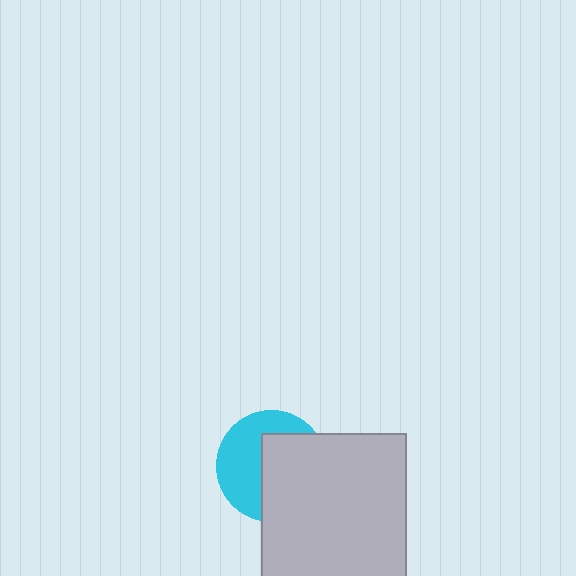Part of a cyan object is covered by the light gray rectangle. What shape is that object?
It is a circle.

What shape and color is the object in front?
The object in front is a light gray rectangle.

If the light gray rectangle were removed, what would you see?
You would see the complete cyan circle.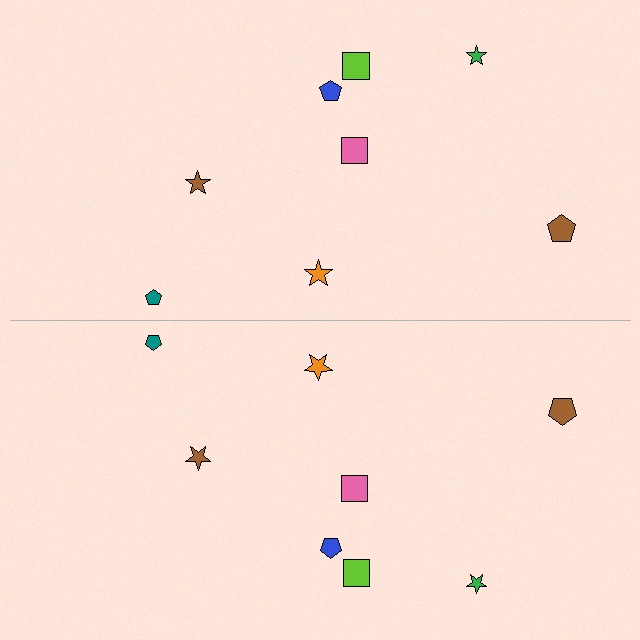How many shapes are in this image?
There are 16 shapes in this image.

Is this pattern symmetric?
Yes, this pattern has bilateral (reflection) symmetry.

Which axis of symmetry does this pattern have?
The pattern has a horizontal axis of symmetry running through the center of the image.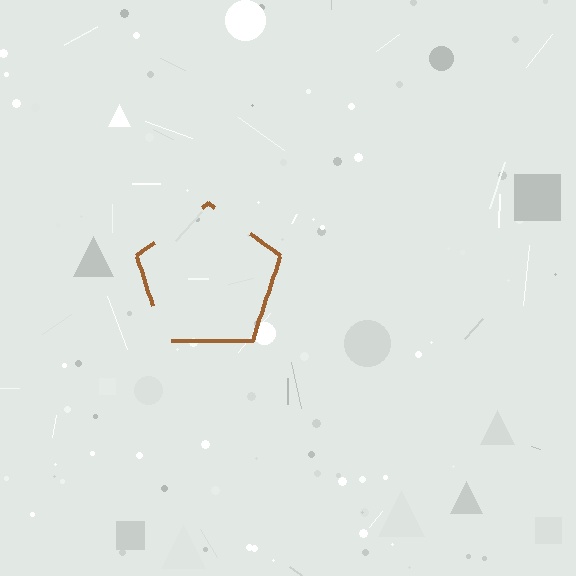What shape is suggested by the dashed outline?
The dashed outline suggests a pentagon.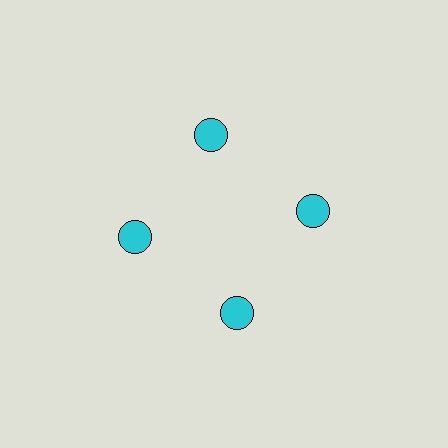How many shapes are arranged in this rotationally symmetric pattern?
There are 4 shapes, arranged in 4 groups of 1.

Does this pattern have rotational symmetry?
Yes, this pattern has 4-fold rotational symmetry. It looks the same after rotating 90 degrees around the center.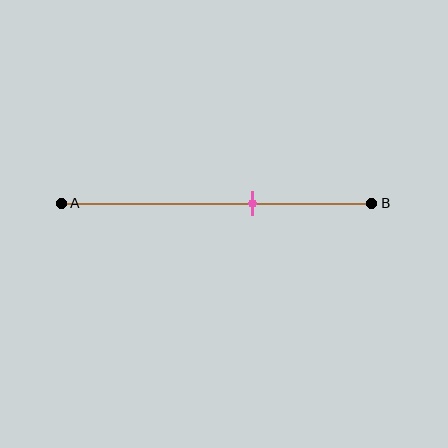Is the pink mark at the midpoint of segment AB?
No, the mark is at about 60% from A, not at the 50% midpoint.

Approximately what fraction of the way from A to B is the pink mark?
The pink mark is approximately 60% of the way from A to B.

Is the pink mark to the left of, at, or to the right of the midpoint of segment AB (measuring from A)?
The pink mark is to the right of the midpoint of segment AB.